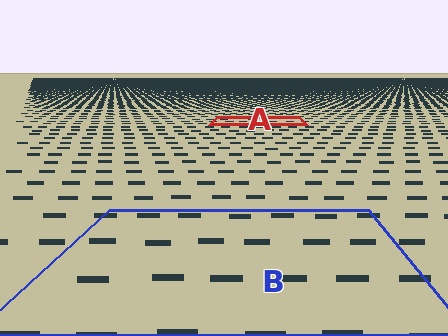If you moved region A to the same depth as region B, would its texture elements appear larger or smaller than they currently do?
They would appear larger. At a closer depth, the same texture elements are projected at a bigger on-screen size.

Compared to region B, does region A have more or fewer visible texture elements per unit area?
Region A has more texture elements per unit area — they are packed more densely because it is farther away.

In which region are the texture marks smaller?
The texture marks are smaller in region A, because it is farther away.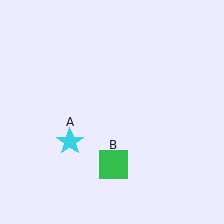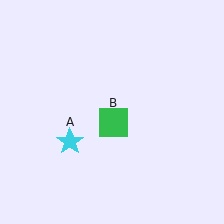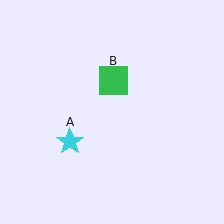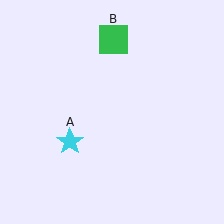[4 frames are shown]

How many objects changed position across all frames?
1 object changed position: green square (object B).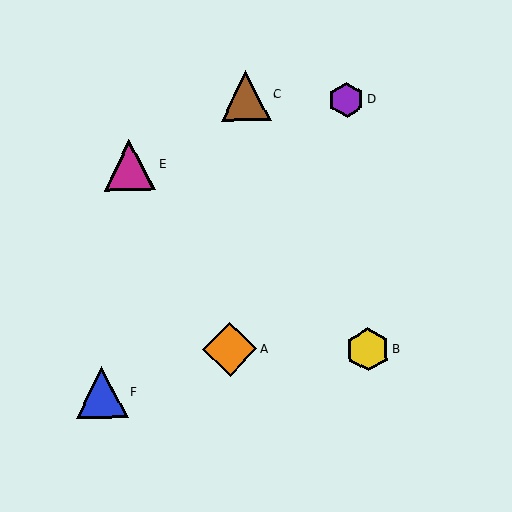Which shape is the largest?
The orange diamond (labeled A) is the largest.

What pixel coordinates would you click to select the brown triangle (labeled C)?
Click at (245, 96) to select the brown triangle C.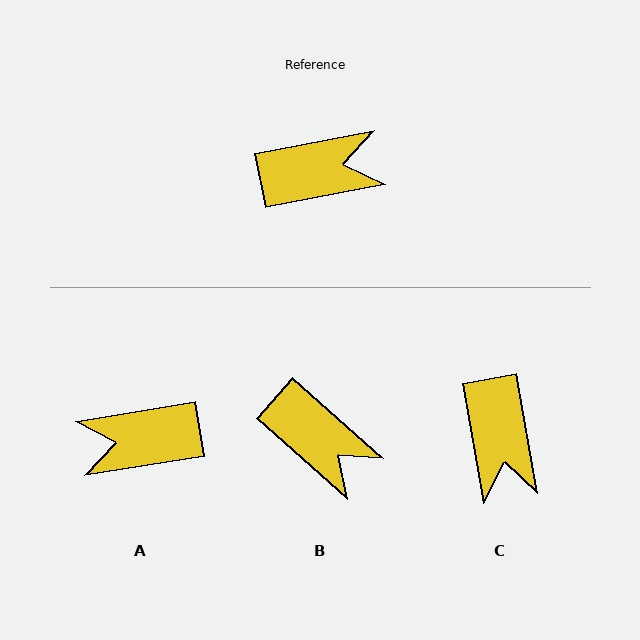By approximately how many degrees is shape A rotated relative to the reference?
Approximately 178 degrees counter-clockwise.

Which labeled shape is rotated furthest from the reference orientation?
A, about 178 degrees away.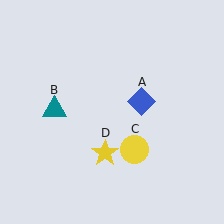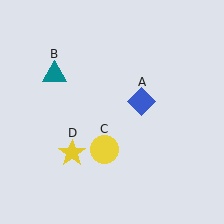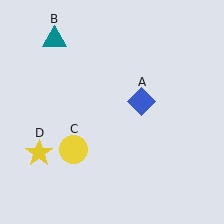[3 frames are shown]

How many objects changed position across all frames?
3 objects changed position: teal triangle (object B), yellow circle (object C), yellow star (object D).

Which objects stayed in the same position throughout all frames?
Blue diamond (object A) remained stationary.